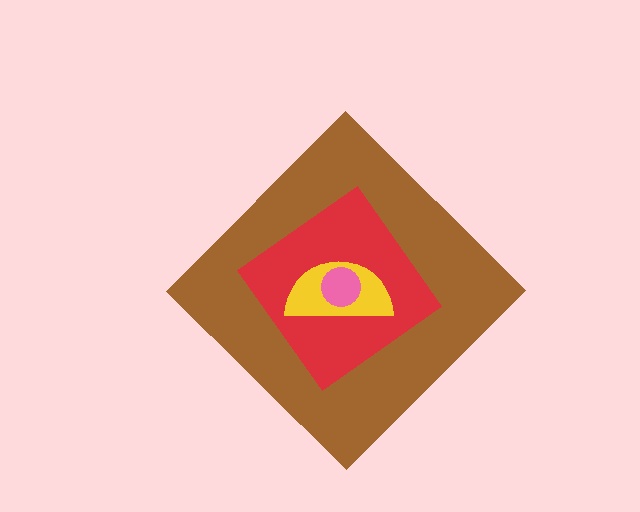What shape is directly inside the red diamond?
The yellow semicircle.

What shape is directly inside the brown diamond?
The red diamond.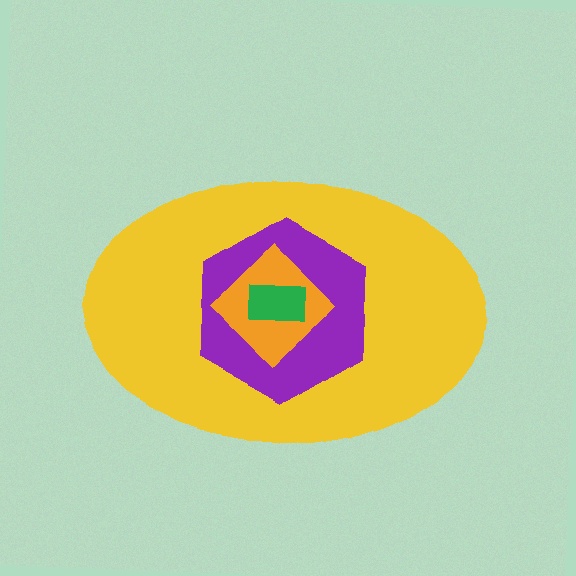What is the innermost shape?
The green rectangle.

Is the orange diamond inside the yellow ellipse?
Yes.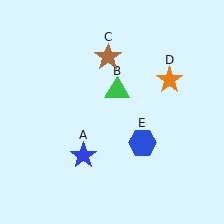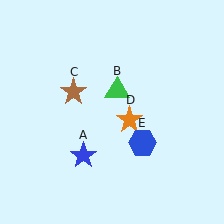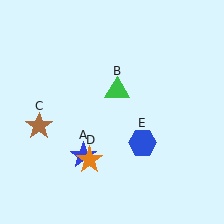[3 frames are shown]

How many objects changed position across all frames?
2 objects changed position: brown star (object C), orange star (object D).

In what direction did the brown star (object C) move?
The brown star (object C) moved down and to the left.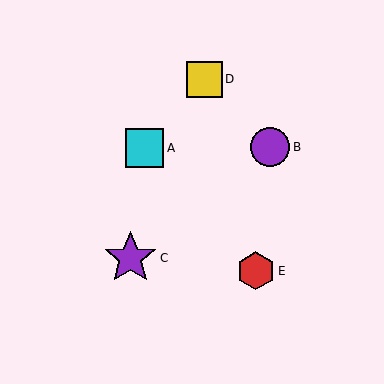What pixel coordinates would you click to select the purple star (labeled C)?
Click at (130, 258) to select the purple star C.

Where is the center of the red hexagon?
The center of the red hexagon is at (256, 271).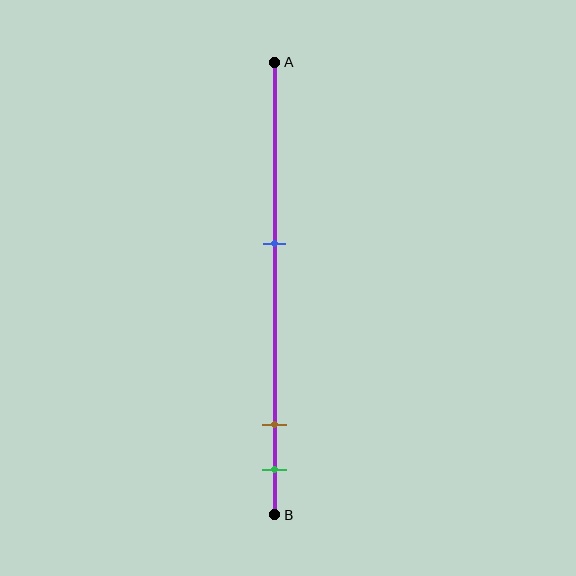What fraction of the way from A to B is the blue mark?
The blue mark is approximately 40% (0.4) of the way from A to B.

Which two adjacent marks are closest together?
The brown and green marks are the closest adjacent pair.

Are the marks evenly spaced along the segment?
No, the marks are not evenly spaced.